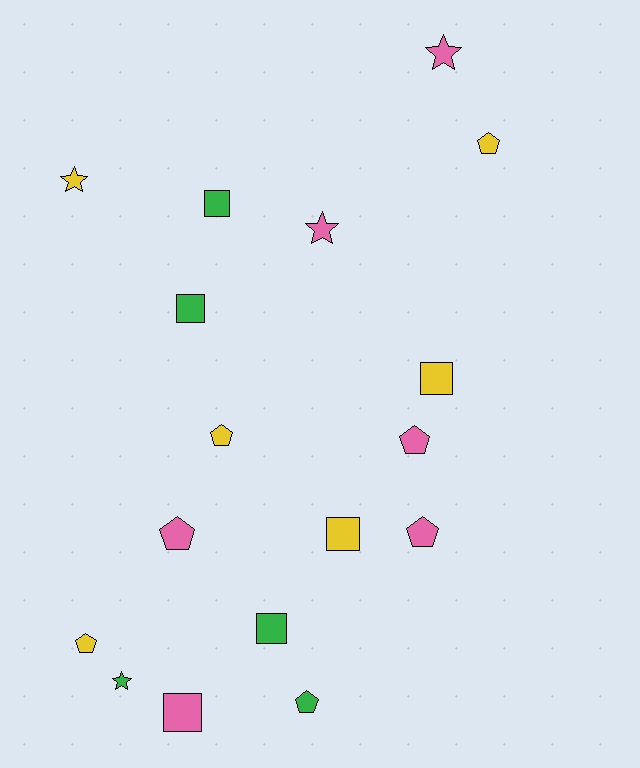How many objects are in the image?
There are 17 objects.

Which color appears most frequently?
Pink, with 6 objects.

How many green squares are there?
There are 3 green squares.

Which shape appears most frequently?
Pentagon, with 7 objects.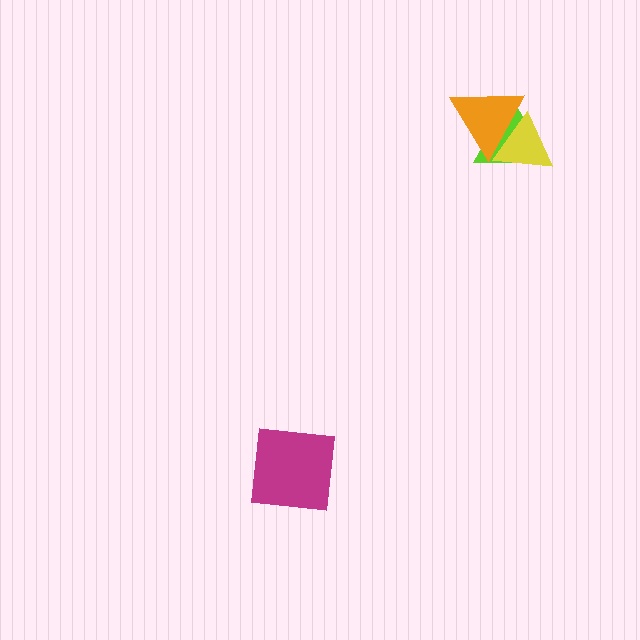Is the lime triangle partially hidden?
Yes, it is partially covered by another shape.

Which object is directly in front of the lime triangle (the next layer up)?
The yellow triangle is directly in front of the lime triangle.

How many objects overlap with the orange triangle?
2 objects overlap with the orange triangle.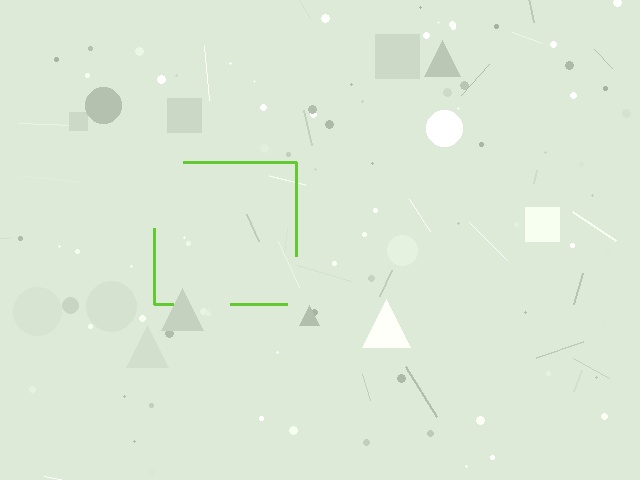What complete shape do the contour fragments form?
The contour fragments form a square.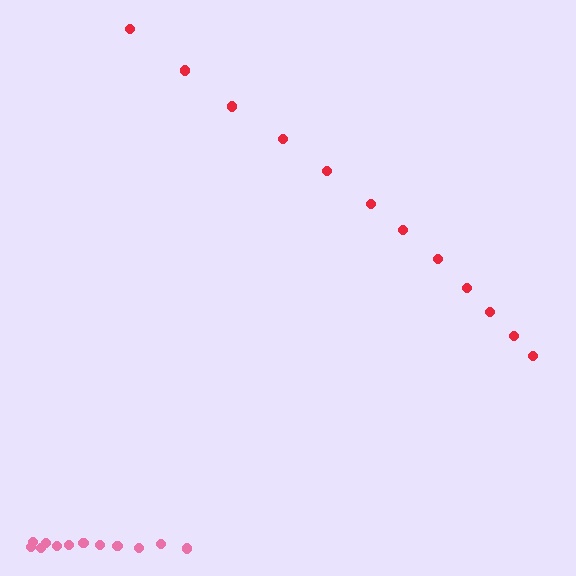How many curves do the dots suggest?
There are 2 distinct paths.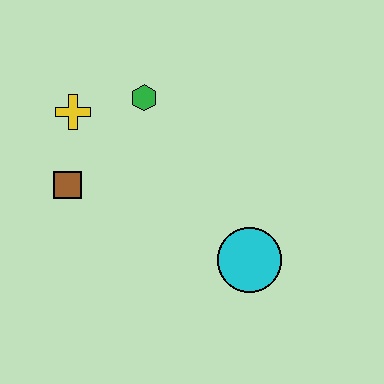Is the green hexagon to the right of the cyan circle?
No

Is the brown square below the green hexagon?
Yes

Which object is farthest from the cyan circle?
The yellow cross is farthest from the cyan circle.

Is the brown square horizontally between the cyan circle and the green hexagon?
No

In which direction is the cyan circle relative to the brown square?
The cyan circle is to the right of the brown square.